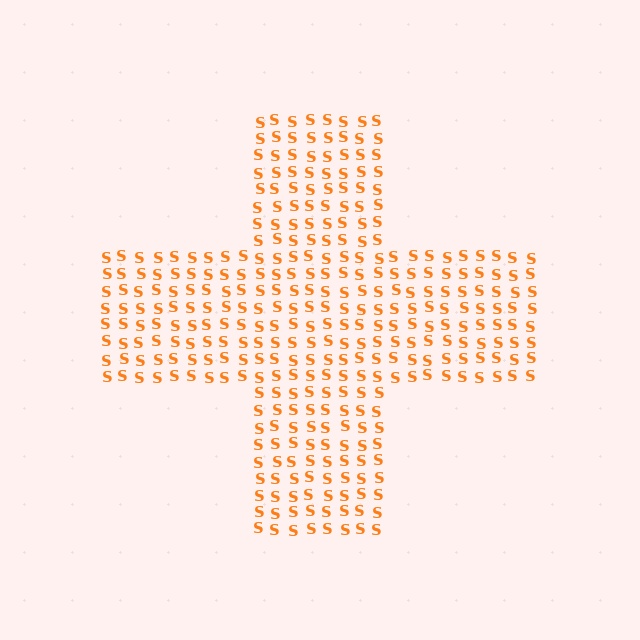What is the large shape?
The large shape is a cross.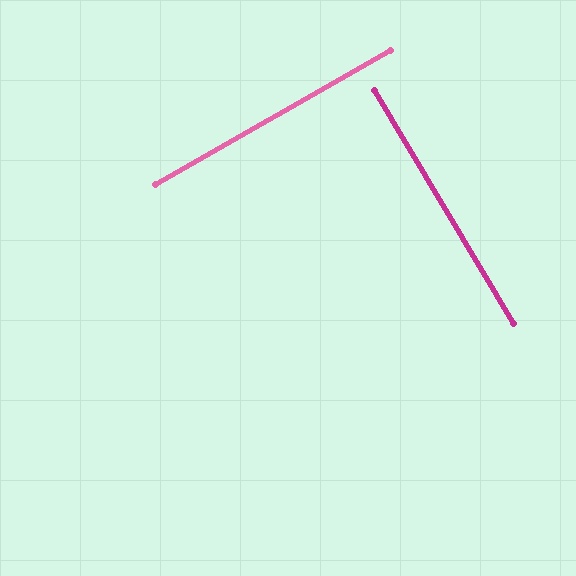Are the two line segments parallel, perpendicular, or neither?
Perpendicular — they meet at approximately 89°.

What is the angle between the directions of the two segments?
Approximately 89 degrees.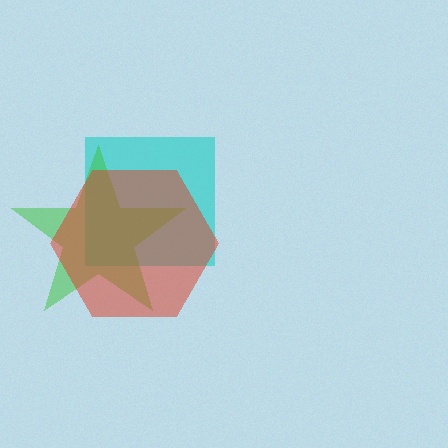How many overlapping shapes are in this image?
There are 3 overlapping shapes in the image.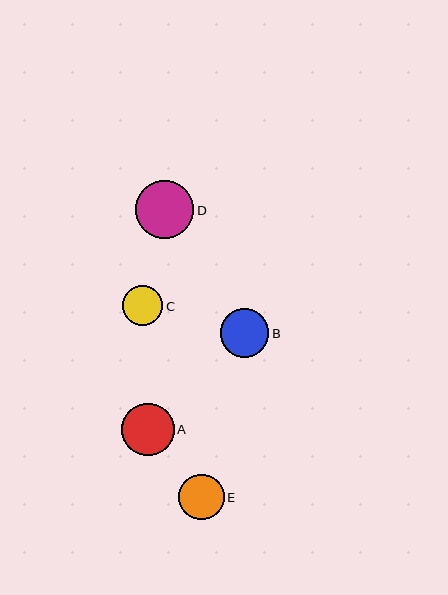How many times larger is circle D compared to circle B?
Circle D is approximately 1.2 times the size of circle B.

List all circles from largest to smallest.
From largest to smallest: D, A, B, E, C.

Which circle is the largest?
Circle D is the largest with a size of approximately 58 pixels.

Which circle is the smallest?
Circle C is the smallest with a size of approximately 40 pixels.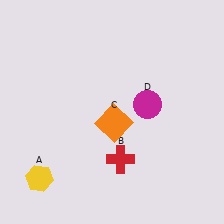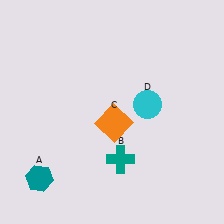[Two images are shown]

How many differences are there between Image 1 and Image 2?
There are 3 differences between the two images.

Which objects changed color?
A changed from yellow to teal. B changed from red to teal. D changed from magenta to cyan.